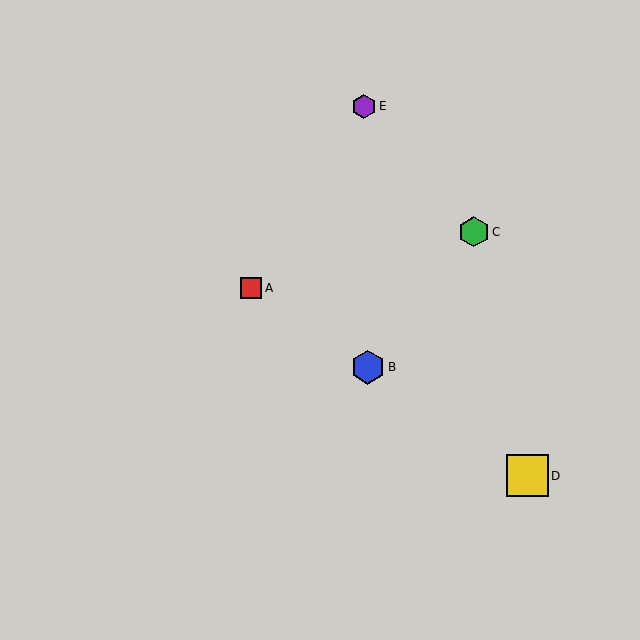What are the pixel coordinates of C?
Object C is at (474, 232).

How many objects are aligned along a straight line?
3 objects (A, B, D) are aligned along a straight line.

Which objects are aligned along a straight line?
Objects A, B, D are aligned along a straight line.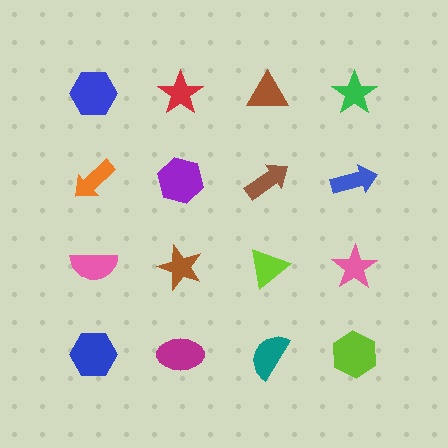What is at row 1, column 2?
A red star.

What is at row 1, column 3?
A brown triangle.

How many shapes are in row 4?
4 shapes.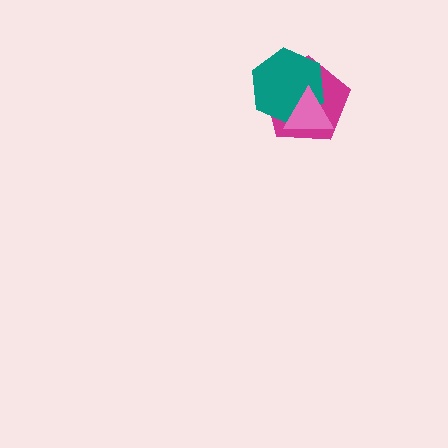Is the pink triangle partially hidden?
No, no other shape covers it.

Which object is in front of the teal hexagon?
The pink triangle is in front of the teal hexagon.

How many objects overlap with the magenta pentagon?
2 objects overlap with the magenta pentagon.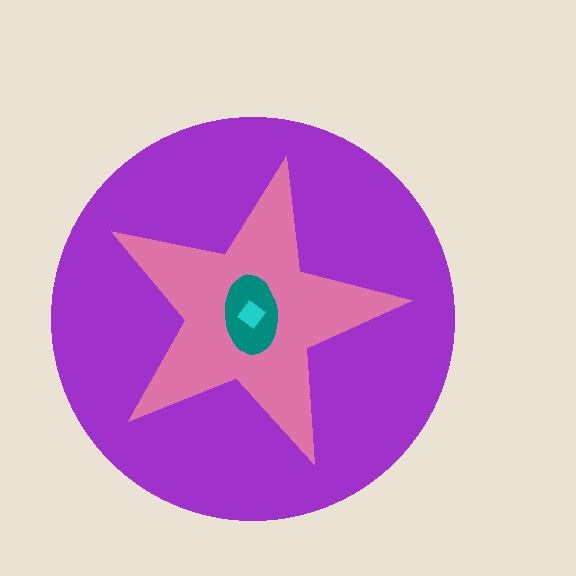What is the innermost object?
The cyan diamond.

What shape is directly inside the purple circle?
The pink star.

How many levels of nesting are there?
4.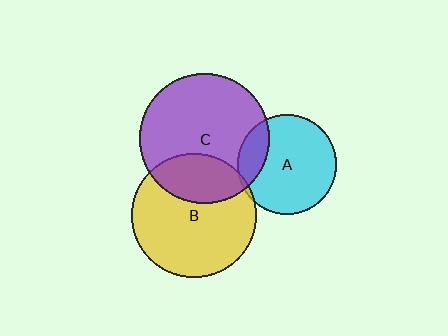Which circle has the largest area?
Circle C (purple).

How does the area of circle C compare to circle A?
Approximately 1.7 times.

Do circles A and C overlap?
Yes.